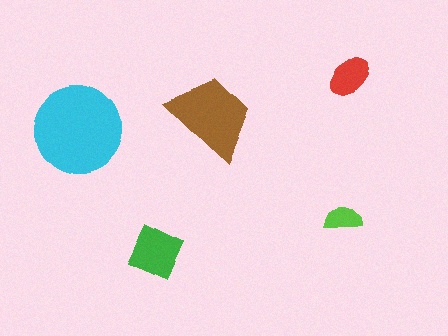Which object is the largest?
The cyan circle.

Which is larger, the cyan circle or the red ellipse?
The cyan circle.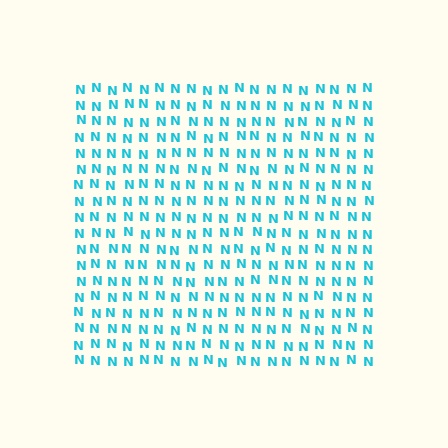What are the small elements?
The small elements are letter N's.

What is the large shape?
The large shape is a square.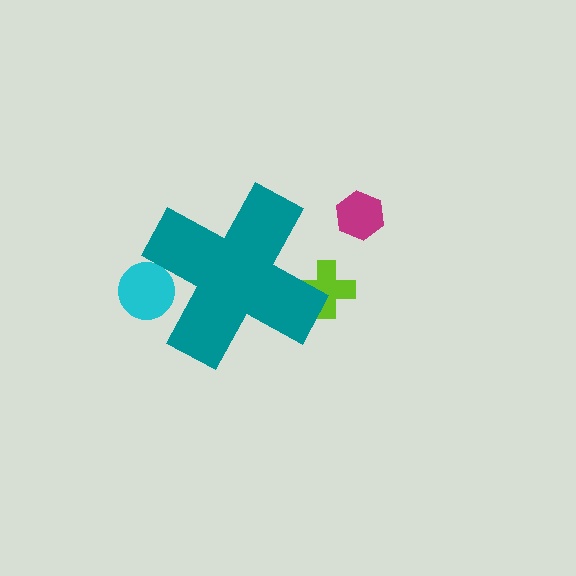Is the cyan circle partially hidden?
Yes, the cyan circle is partially hidden behind the teal cross.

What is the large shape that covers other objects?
A teal cross.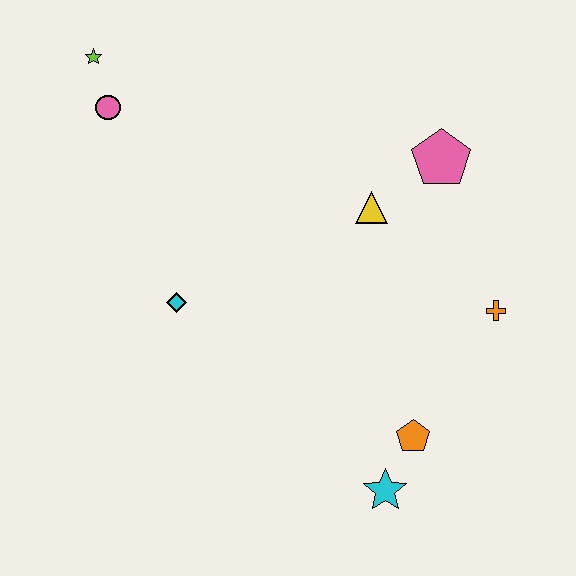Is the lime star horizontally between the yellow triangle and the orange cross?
No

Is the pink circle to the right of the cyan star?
No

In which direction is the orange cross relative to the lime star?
The orange cross is to the right of the lime star.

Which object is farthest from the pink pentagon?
The lime star is farthest from the pink pentagon.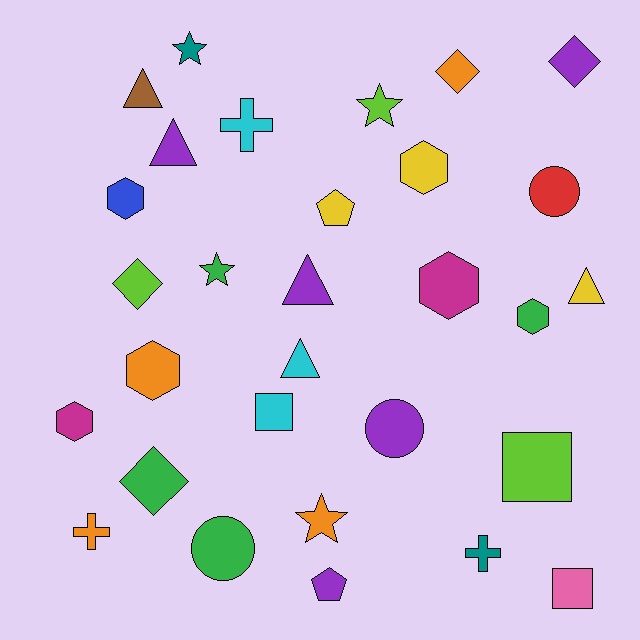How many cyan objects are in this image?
There are 3 cyan objects.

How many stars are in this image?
There are 4 stars.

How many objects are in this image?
There are 30 objects.